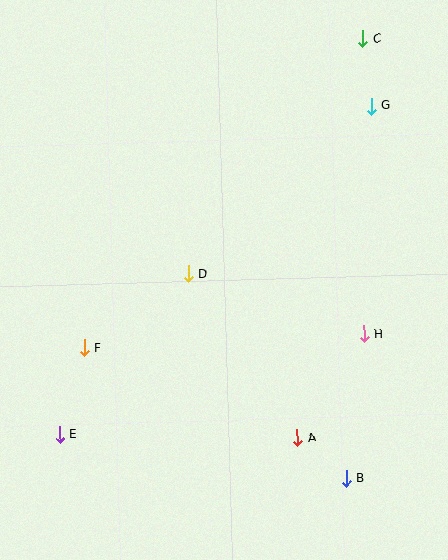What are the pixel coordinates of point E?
Point E is at (60, 435).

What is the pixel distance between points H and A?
The distance between H and A is 124 pixels.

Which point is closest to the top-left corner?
Point D is closest to the top-left corner.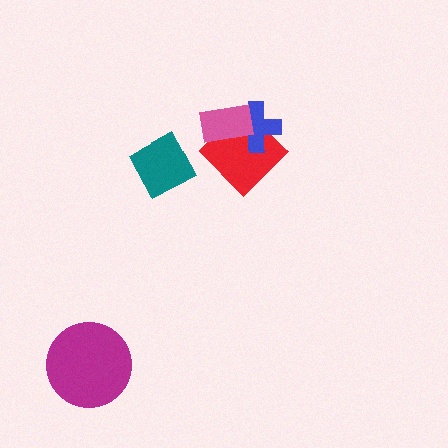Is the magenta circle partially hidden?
No, no other shape covers it.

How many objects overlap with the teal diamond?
0 objects overlap with the teal diamond.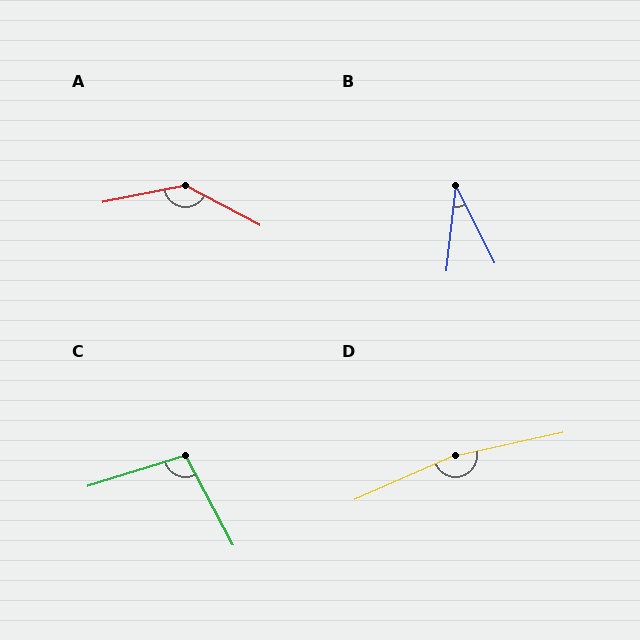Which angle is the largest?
D, at approximately 169 degrees.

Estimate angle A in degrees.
Approximately 141 degrees.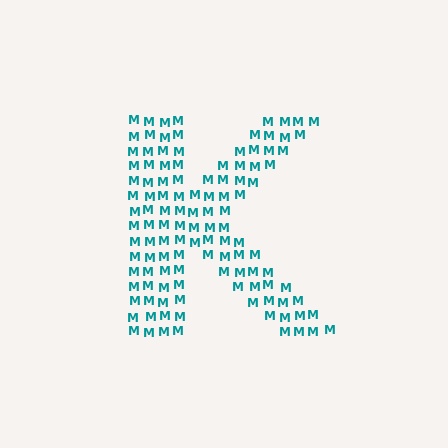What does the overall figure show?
The overall figure shows the letter K.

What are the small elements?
The small elements are letter M's.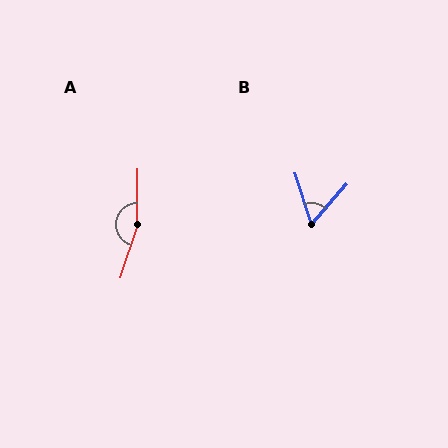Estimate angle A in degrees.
Approximately 163 degrees.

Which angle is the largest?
A, at approximately 163 degrees.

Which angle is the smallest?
B, at approximately 60 degrees.